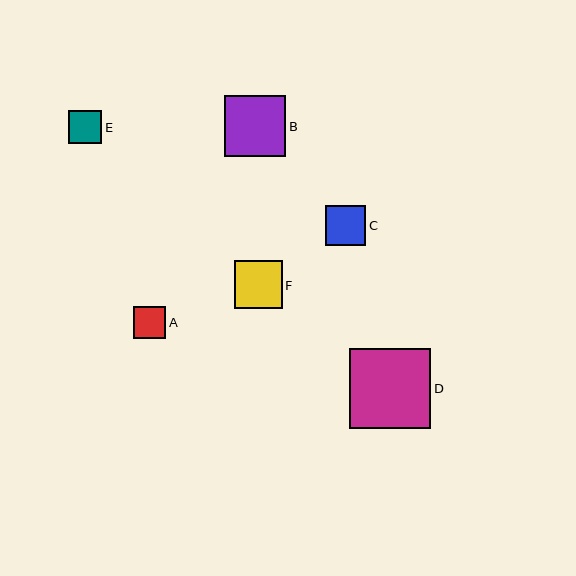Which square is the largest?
Square D is the largest with a size of approximately 81 pixels.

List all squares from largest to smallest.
From largest to smallest: D, B, F, C, E, A.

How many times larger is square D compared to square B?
Square D is approximately 1.3 times the size of square B.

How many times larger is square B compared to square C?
Square B is approximately 1.5 times the size of square C.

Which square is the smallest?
Square A is the smallest with a size of approximately 32 pixels.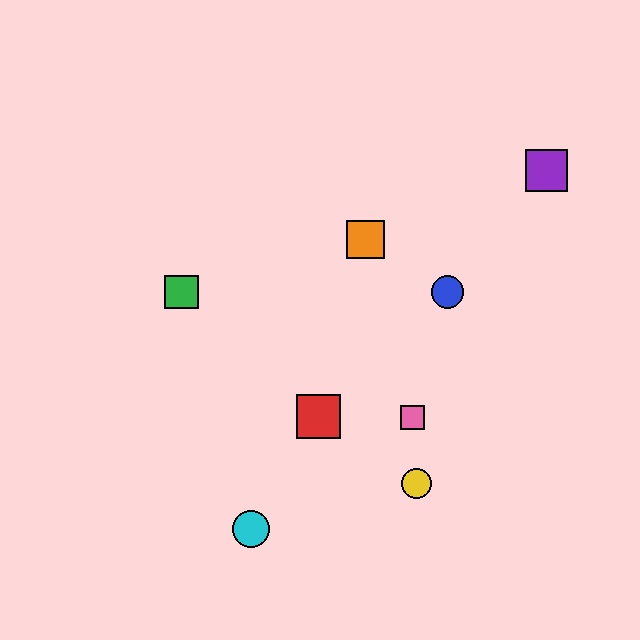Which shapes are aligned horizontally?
The blue circle, the green square are aligned horizontally.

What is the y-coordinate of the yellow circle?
The yellow circle is at y≈484.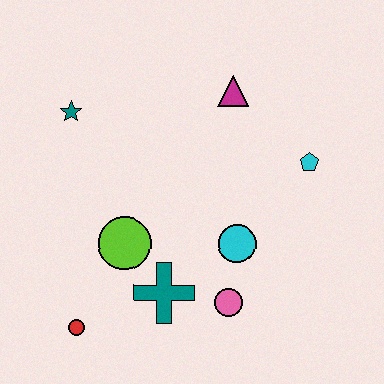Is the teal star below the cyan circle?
No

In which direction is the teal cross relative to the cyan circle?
The teal cross is to the left of the cyan circle.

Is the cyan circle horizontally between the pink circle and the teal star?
No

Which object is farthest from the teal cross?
The magenta triangle is farthest from the teal cross.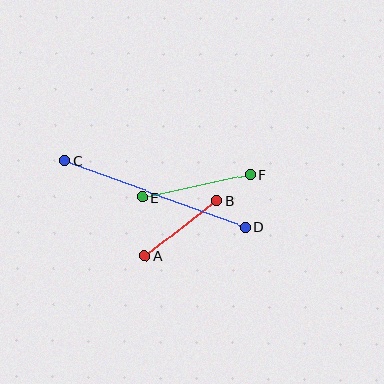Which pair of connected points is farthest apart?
Points C and D are farthest apart.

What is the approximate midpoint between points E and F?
The midpoint is at approximately (196, 186) pixels.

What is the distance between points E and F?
The distance is approximately 110 pixels.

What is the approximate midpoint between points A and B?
The midpoint is at approximately (181, 228) pixels.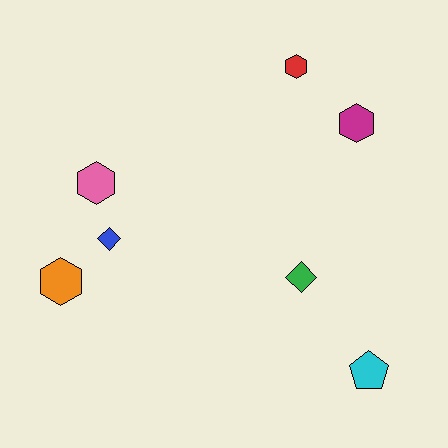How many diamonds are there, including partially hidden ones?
There are 2 diamonds.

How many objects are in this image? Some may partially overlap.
There are 7 objects.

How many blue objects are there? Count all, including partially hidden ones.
There is 1 blue object.